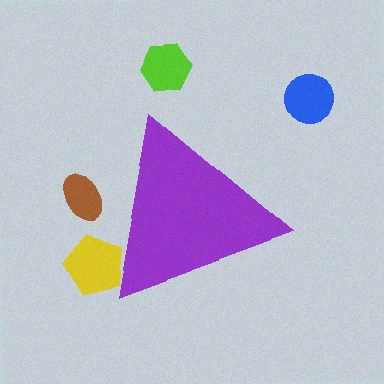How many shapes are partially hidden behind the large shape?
2 shapes are partially hidden.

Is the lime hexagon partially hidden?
No, the lime hexagon is fully visible.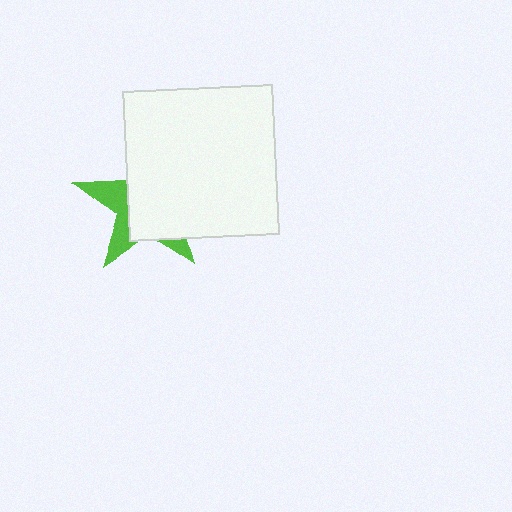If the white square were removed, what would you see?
You would see the complete lime star.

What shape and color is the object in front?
The object in front is a white square.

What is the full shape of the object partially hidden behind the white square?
The partially hidden object is a lime star.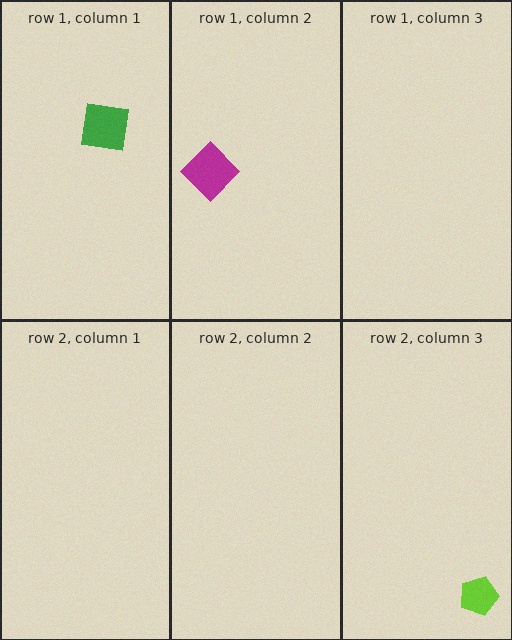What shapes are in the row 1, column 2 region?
The magenta diamond.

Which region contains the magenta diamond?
The row 1, column 2 region.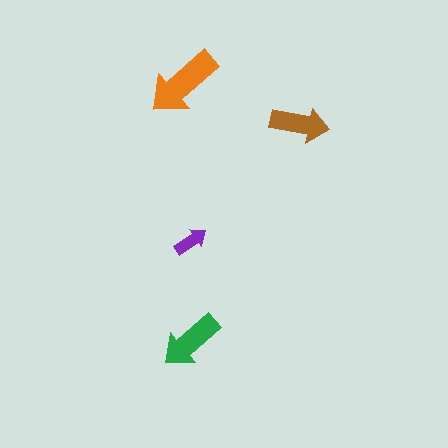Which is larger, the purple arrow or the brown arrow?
The brown one.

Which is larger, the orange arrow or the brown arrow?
The orange one.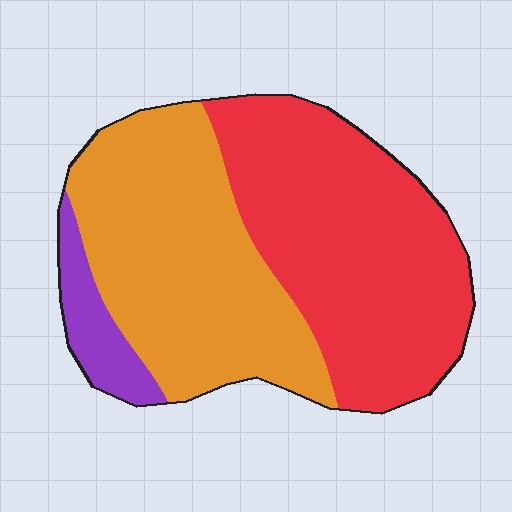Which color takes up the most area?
Red, at roughly 50%.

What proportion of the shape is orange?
Orange covers around 45% of the shape.